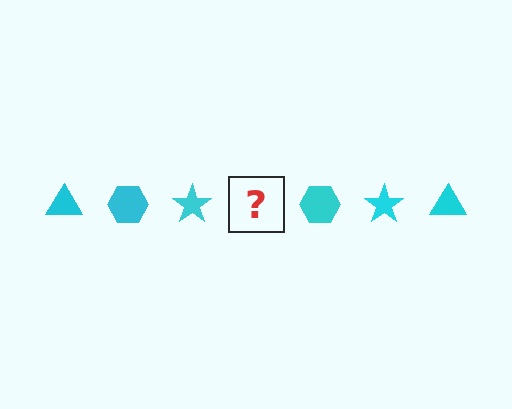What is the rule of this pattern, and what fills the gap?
The rule is that the pattern cycles through triangle, hexagon, star shapes in cyan. The gap should be filled with a cyan triangle.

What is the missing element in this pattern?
The missing element is a cyan triangle.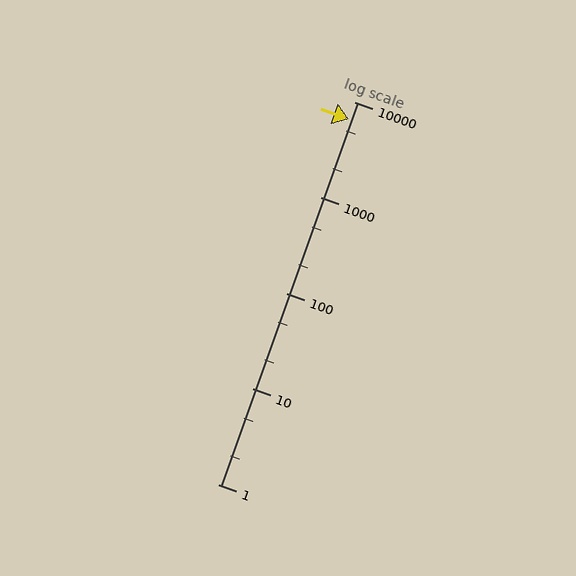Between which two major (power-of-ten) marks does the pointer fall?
The pointer is between 1000 and 10000.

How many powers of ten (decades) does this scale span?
The scale spans 4 decades, from 1 to 10000.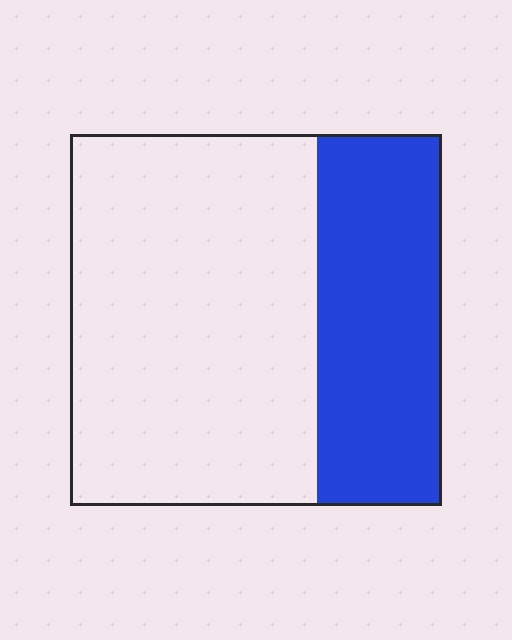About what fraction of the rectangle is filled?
About one third (1/3).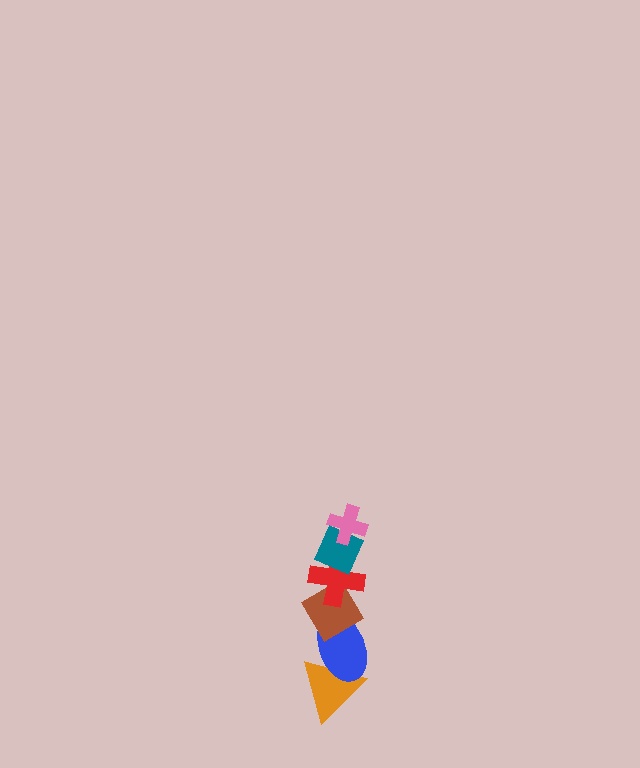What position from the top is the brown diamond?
The brown diamond is 4th from the top.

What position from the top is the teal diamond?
The teal diamond is 2nd from the top.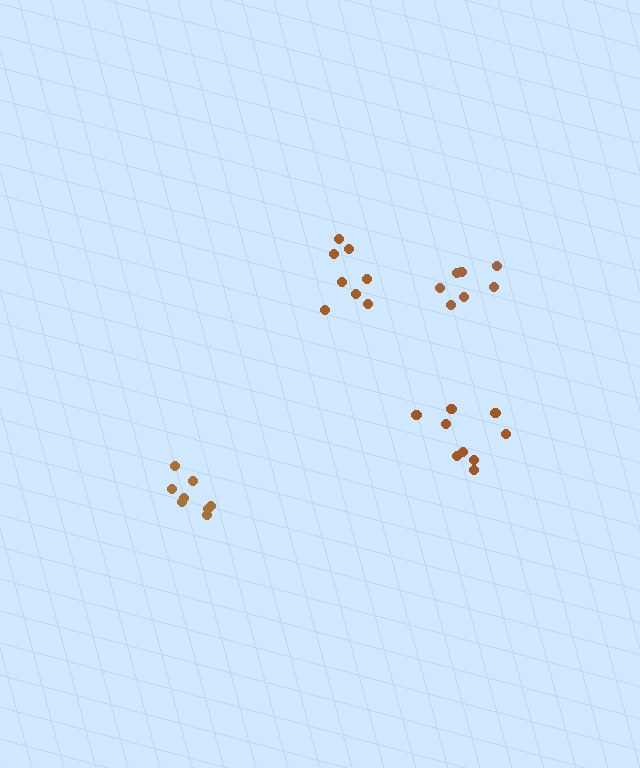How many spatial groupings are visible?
There are 4 spatial groupings.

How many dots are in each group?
Group 1: 8 dots, Group 2: 8 dots, Group 3: 9 dots, Group 4: 8 dots (33 total).